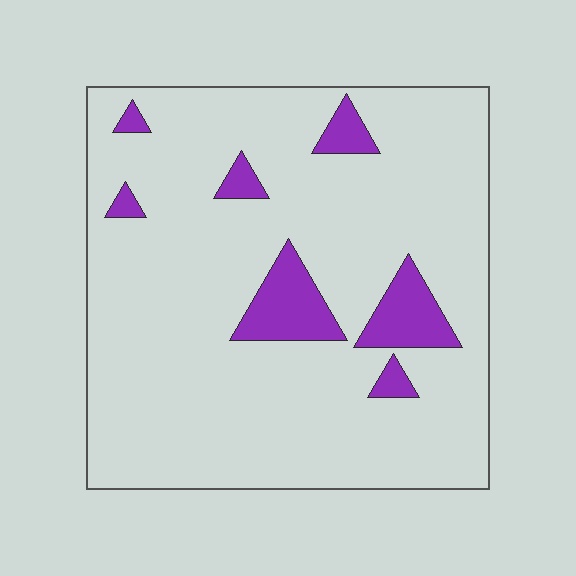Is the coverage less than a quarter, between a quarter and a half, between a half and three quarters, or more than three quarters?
Less than a quarter.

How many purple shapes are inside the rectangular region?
7.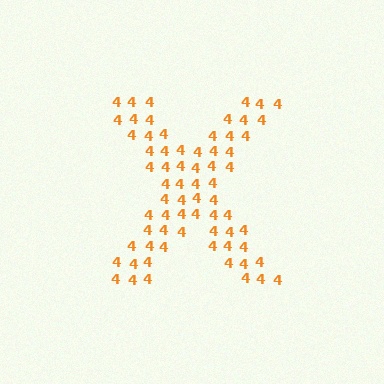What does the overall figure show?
The overall figure shows the letter X.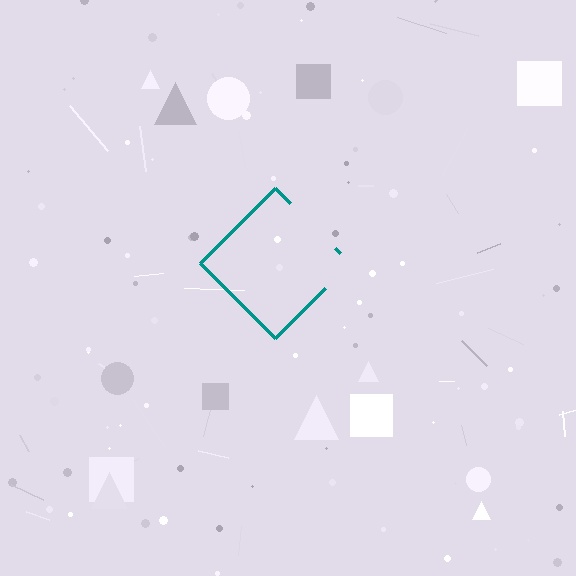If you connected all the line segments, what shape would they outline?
They would outline a diamond.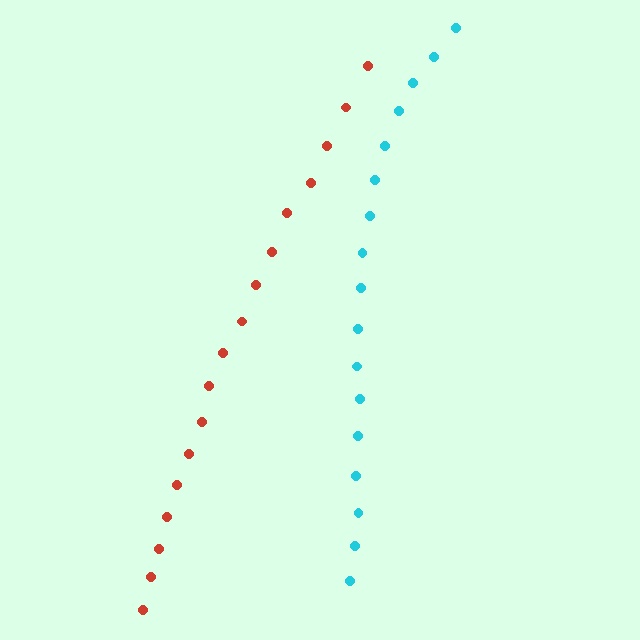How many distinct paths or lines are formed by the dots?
There are 2 distinct paths.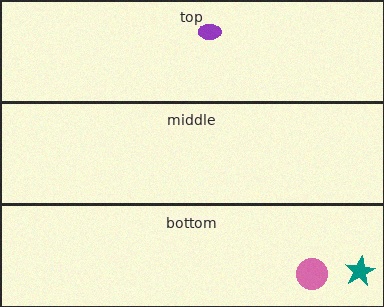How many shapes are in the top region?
1.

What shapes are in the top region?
The purple ellipse.